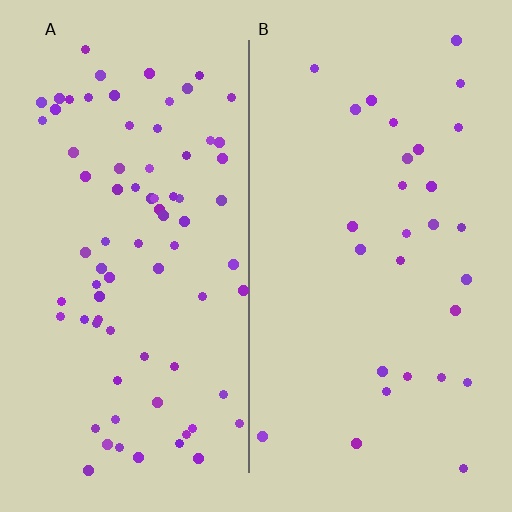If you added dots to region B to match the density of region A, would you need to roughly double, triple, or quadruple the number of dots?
Approximately triple.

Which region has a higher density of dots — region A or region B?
A (the left).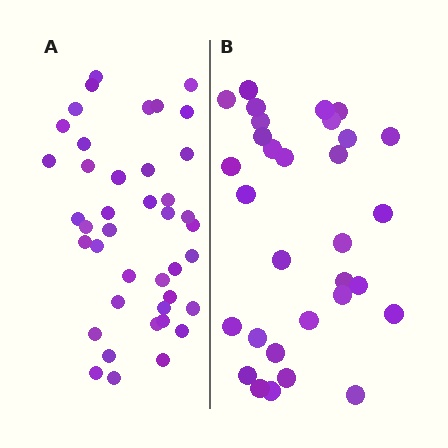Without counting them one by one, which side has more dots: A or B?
Region A (the left region) has more dots.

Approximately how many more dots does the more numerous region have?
Region A has roughly 10 or so more dots than region B.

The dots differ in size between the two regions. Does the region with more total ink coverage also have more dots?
No. Region B has more total ink coverage because its dots are larger, but region A actually contains more individual dots. Total area can be misleading — the number of items is what matters here.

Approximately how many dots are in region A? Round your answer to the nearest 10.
About 40 dots. (The exact count is 41, which rounds to 40.)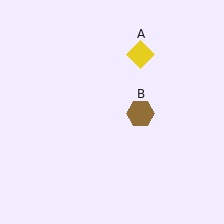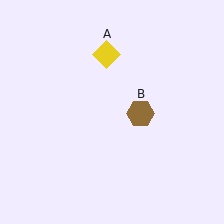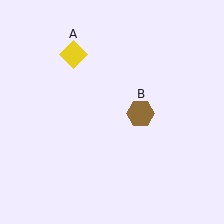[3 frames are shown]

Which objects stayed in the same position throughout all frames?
Brown hexagon (object B) remained stationary.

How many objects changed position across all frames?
1 object changed position: yellow diamond (object A).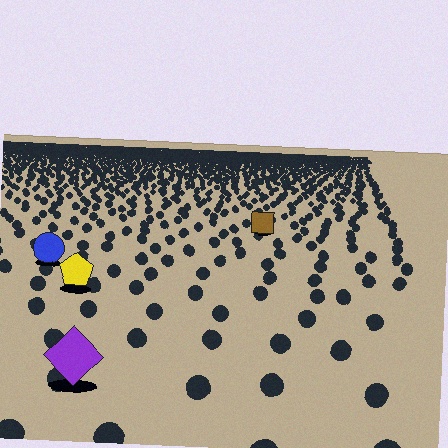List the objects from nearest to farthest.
From nearest to farthest: the purple diamond, the yellow pentagon, the blue circle, the brown square.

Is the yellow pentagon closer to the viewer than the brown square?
Yes. The yellow pentagon is closer — you can tell from the texture gradient: the ground texture is coarser near it.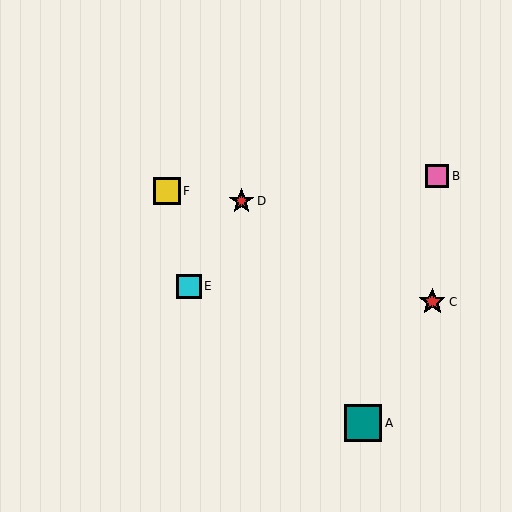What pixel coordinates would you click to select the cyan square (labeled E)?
Click at (189, 286) to select the cyan square E.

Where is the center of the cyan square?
The center of the cyan square is at (189, 286).